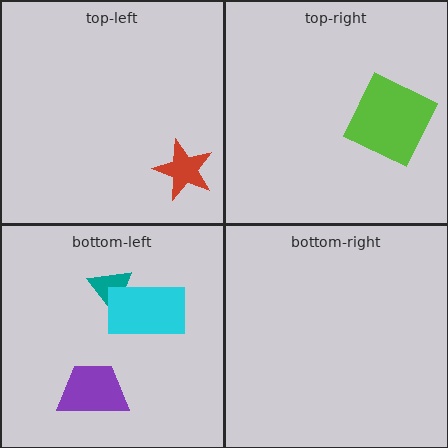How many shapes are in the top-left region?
1.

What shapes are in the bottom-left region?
The teal triangle, the purple trapezoid, the cyan rectangle.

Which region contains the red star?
The top-left region.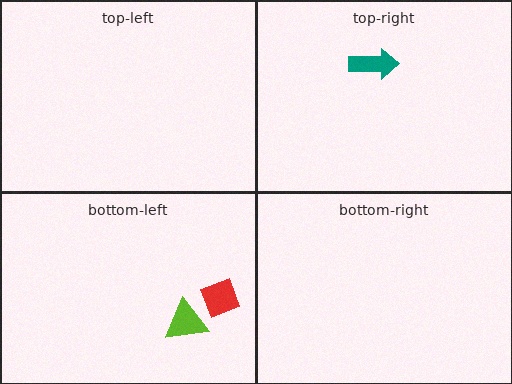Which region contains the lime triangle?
The bottom-left region.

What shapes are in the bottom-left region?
The red diamond, the lime triangle.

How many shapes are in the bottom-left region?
2.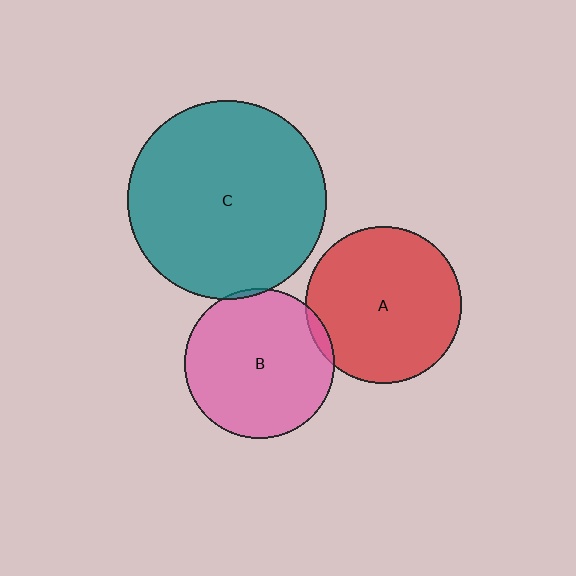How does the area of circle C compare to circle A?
Approximately 1.6 times.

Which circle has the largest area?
Circle C (teal).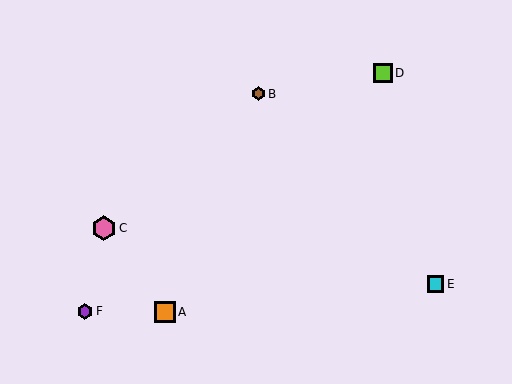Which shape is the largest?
The pink hexagon (labeled C) is the largest.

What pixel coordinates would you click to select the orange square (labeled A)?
Click at (165, 312) to select the orange square A.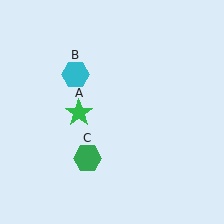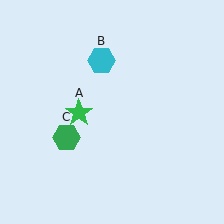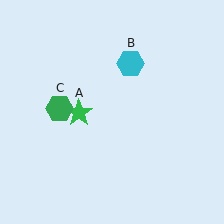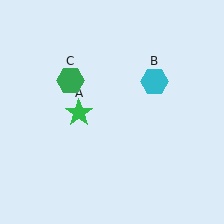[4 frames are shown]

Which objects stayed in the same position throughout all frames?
Green star (object A) remained stationary.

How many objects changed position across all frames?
2 objects changed position: cyan hexagon (object B), green hexagon (object C).